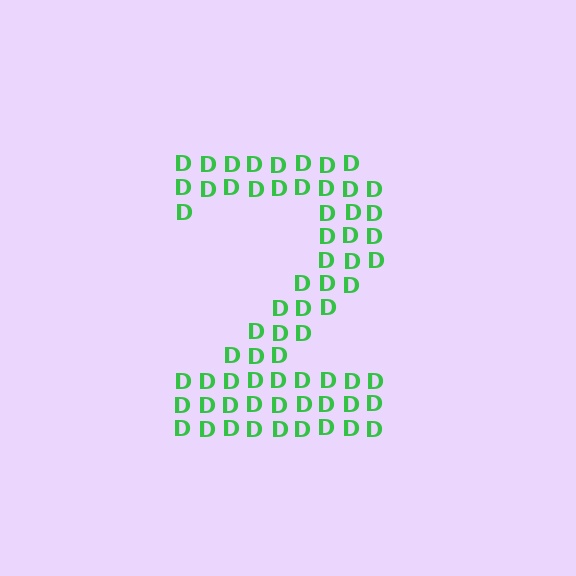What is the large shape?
The large shape is the digit 2.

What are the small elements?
The small elements are letter D's.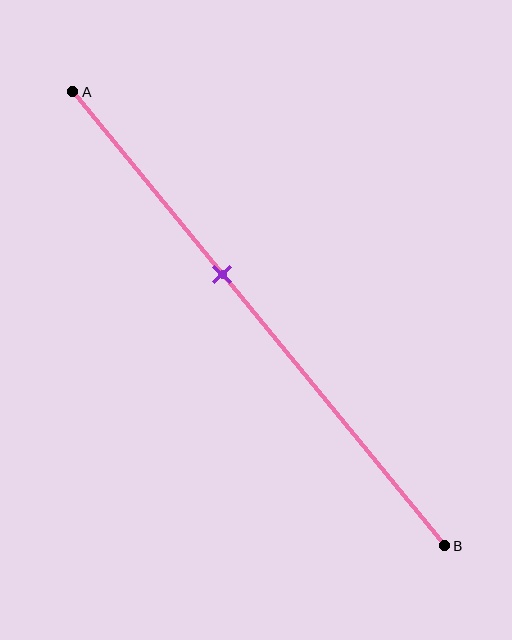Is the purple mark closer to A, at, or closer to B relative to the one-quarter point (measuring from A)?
The purple mark is closer to point B than the one-quarter point of segment AB.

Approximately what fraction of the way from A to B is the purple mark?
The purple mark is approximately 40% of the way from A to B.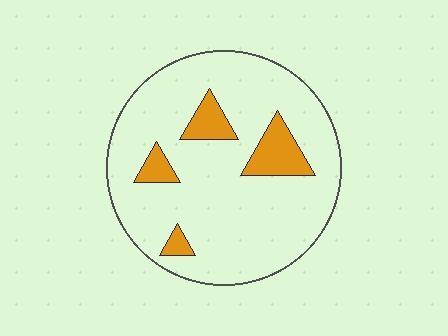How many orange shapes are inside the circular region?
4.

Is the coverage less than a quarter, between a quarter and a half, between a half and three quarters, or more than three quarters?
Less than a quarter.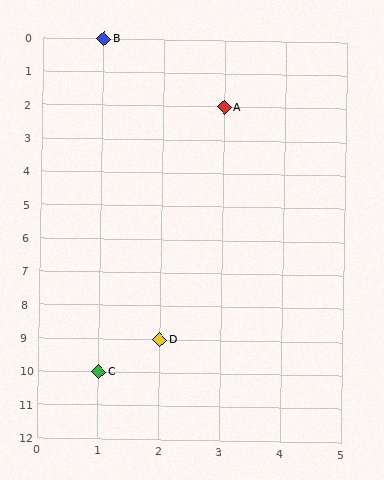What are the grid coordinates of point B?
Point B is at grid coordinates (1, 0).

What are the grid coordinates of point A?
Point A is at grid coordinates (3, 2).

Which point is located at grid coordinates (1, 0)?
Point B is at (1, 0).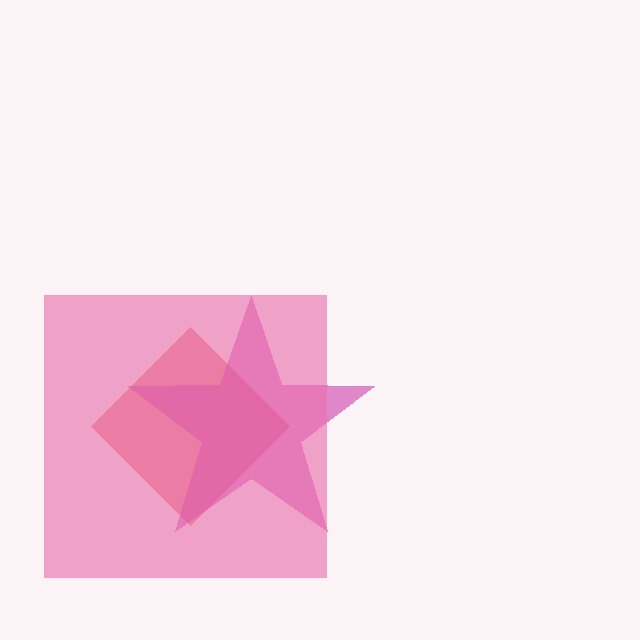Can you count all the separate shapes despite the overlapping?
Yes, there are 3 separate shapes.